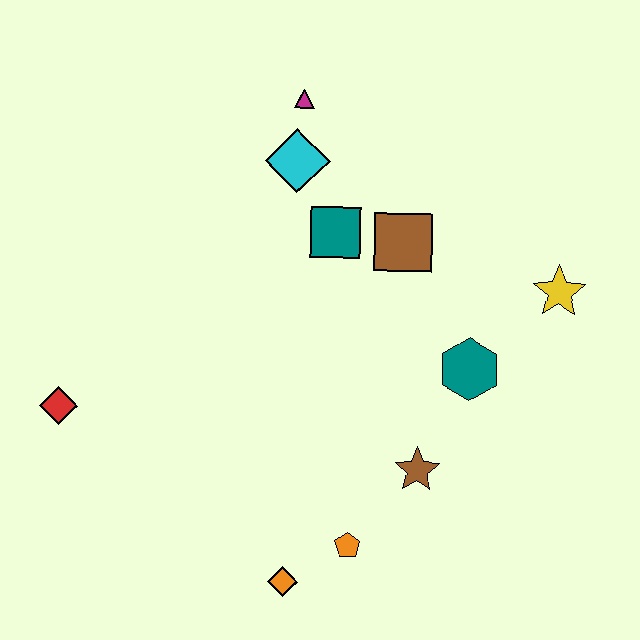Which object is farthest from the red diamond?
The yellow star is farthest from the red diamond.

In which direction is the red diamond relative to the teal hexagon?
The red diamond is to the left of the teal hexagon.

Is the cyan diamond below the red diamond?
No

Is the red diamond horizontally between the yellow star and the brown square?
No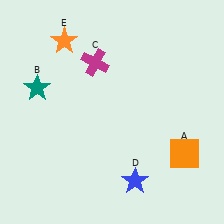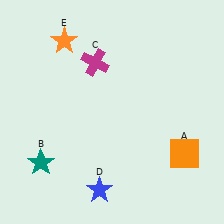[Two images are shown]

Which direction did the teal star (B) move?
The teal star (B) moved down.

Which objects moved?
The objects that moved are: the teal star (B), the blue star (D).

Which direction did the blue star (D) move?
The blue star (D) moved left.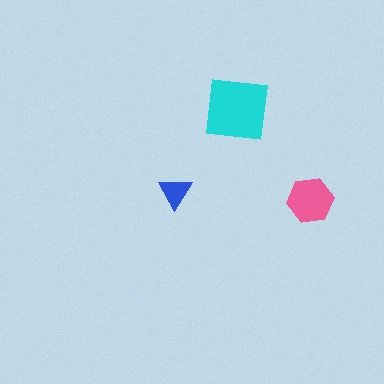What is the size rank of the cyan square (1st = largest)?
1st.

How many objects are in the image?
There are 3 objects in the image.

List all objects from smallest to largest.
The blue triangle, the pink hexagon, the cyan square.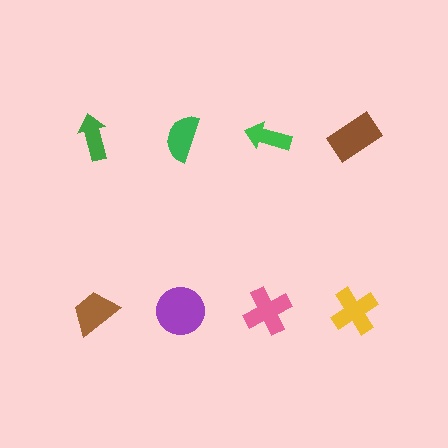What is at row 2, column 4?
A yellow cross.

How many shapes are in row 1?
4 shapes.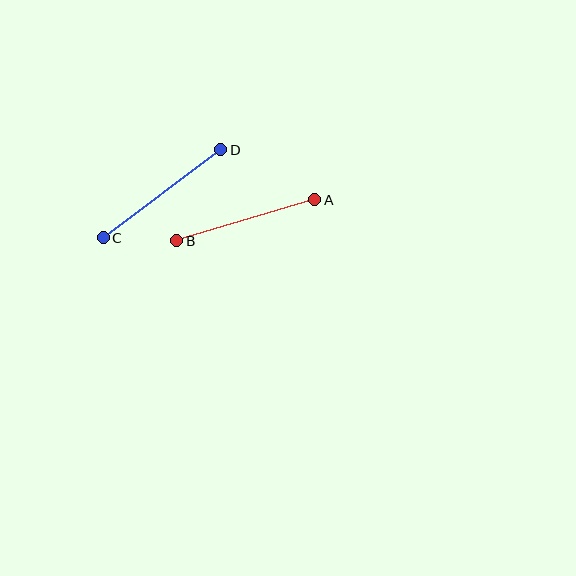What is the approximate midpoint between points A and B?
The midpoint is at approximately (246, 220) pixels.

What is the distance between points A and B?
The distance is approximately 144 pixels.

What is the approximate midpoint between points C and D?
The midpoint is at approximately (162, 194) pixels.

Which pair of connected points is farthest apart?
Points C and D are farthest apart.